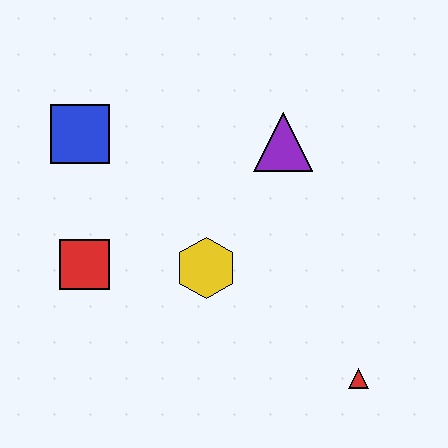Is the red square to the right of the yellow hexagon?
No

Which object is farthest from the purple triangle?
The red triangle is farthest from the purple triangle.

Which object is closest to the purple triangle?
The yellow hexagon is closest to the purple triangle.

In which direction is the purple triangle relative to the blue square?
The purple triangle is to the right of the blue square.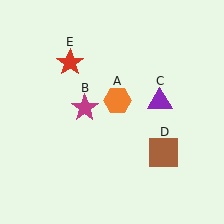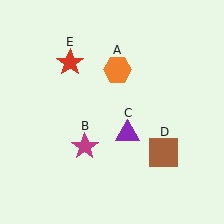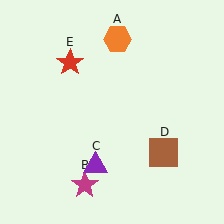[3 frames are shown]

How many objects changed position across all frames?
3 objects changed position: orange hexagon (object A), magenta star (object B), purple triangle (object C).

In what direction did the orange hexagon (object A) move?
The orange hexagon (object A) moved up.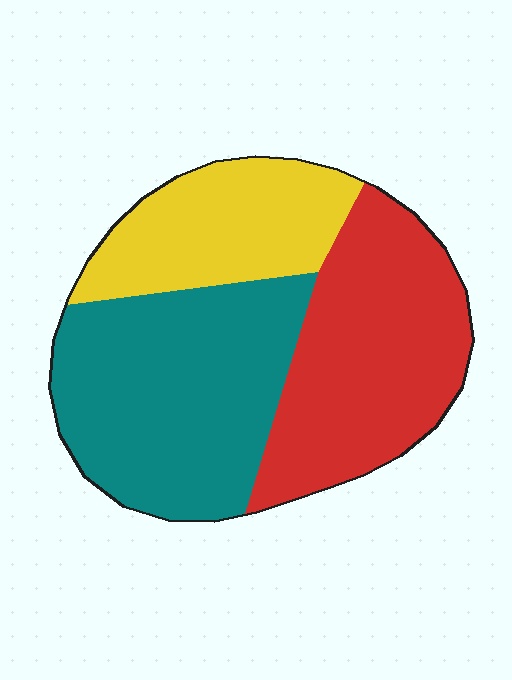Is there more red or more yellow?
Red.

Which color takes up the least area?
Yellow, at roughly 25%.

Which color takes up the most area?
Teal, at roughly 40%.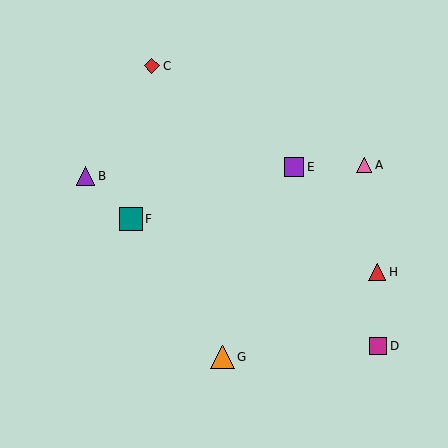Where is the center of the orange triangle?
The center of the orange triangle is at (222, 357).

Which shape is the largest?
The orange triangle (labeled G) is the largest.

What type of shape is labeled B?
Shape B is a purple triangle.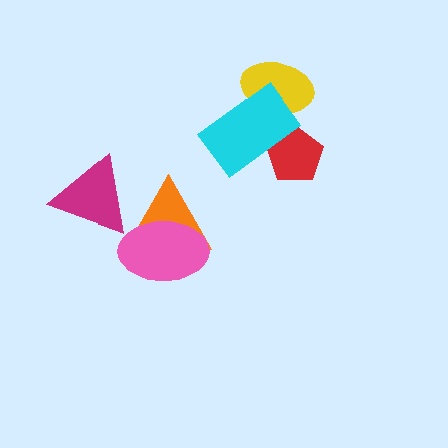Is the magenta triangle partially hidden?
Yes, it is partially covered by another shape.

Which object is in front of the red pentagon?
The cyan rectangle is in front of the red pentagon.